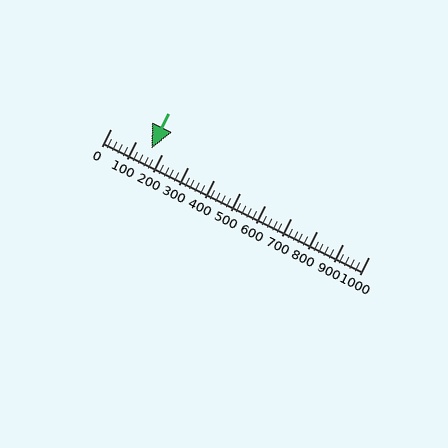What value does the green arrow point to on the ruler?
The green arrow points to approximately 158.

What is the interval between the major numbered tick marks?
The major tick marks are spaced 100 units apart.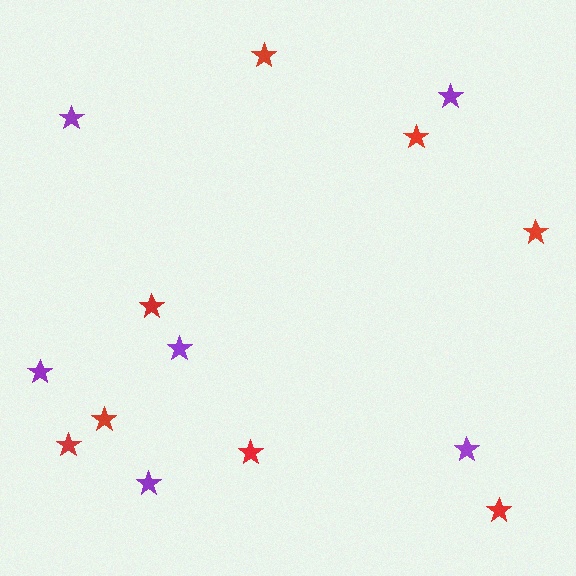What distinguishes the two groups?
There are 2 groups: one group of purple stars (6) and one group of red stars (8).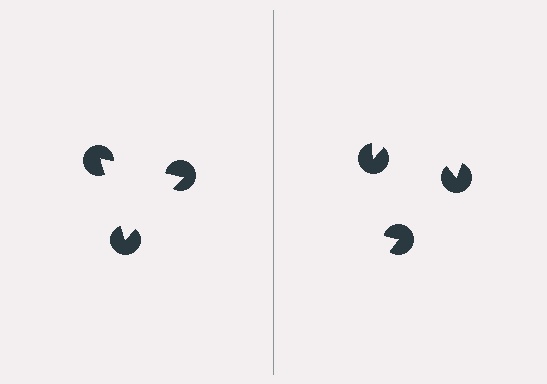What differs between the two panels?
The pac-man discs are positioned identically on both sides; only the wedge orientations differ. On the left they align to a triangle; on the right they are misaligned.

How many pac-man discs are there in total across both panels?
6 — 3 on each side.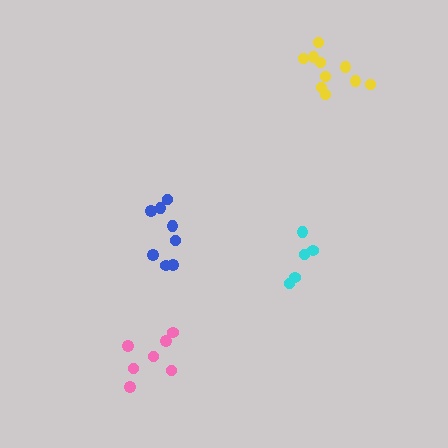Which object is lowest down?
The pink cluster is bottommost.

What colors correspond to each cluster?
The clusters are colored: pink, blue, cyan, yellow.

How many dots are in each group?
Group 1: 7 dots, Group 2: 8 dots, Group 3: 5 dots, Group 4: 10 dots (30 total).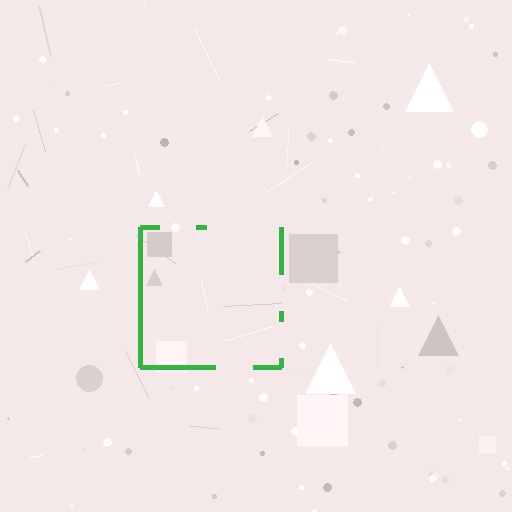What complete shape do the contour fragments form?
The contour fragments form a square.